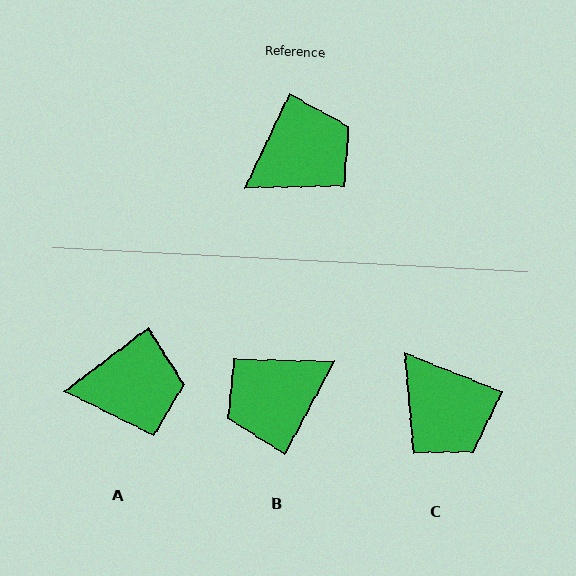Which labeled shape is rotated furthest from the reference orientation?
B, about 177 degrees away.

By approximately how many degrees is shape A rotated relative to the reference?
Approximately 28 degrees clockwise.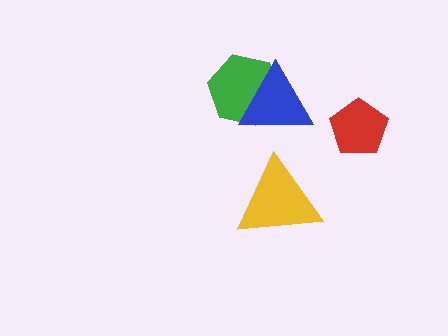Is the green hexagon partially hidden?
Yes, it is partially covered by another shape.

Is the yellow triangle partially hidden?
No, no other shape covers it.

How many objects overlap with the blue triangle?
1 object overlaps with the blue triangle.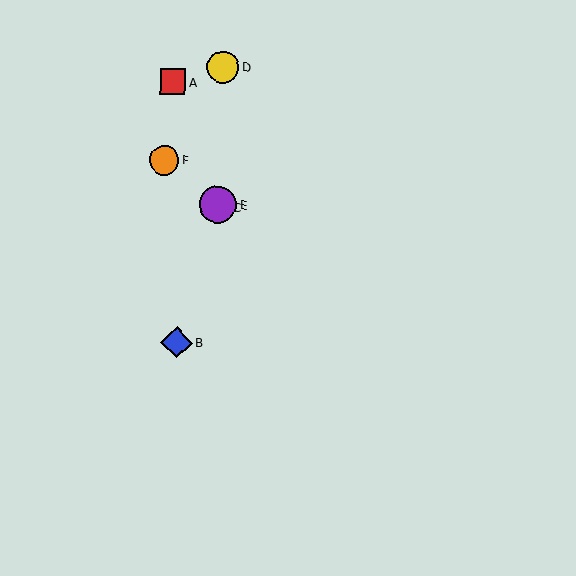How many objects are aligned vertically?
3 objects (C, D, E) are aligned vertically.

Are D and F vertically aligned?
No, D is at x≈223 and F is at x≈164.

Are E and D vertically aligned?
Yes, both are at x≈218.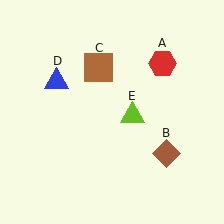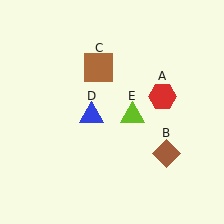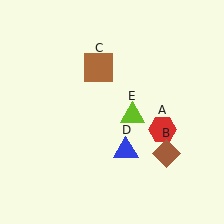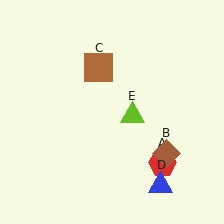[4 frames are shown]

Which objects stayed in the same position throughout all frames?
Brown diamond (object B) and brown square (object C) and lime triangle (object E) remained stationary.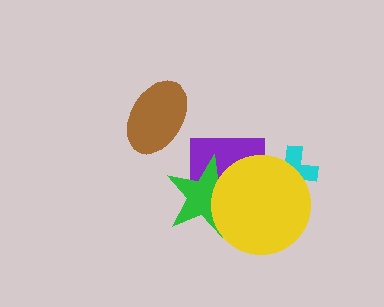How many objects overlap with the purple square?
2 objects overlap with the purple square.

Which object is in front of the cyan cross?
The yellow circle is in front of the cyan cross.